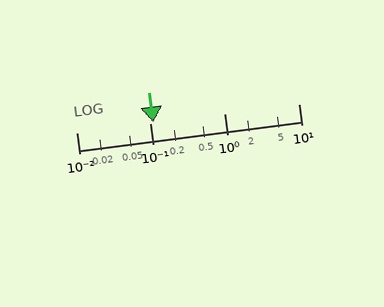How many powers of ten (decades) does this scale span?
The scale spans 3 decades, from 0.01 to 10.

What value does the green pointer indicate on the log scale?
The pointer indicates approximately 0.11.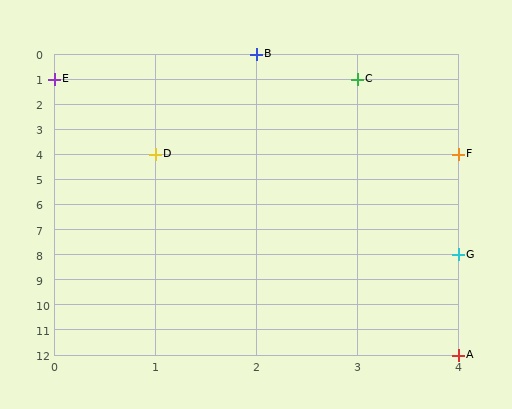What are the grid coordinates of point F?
Point F is at grid coordinates (4, 4).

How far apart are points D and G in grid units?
Points D and G are 3 columns and 4 rows apart (about 5.0 grid units diagonally).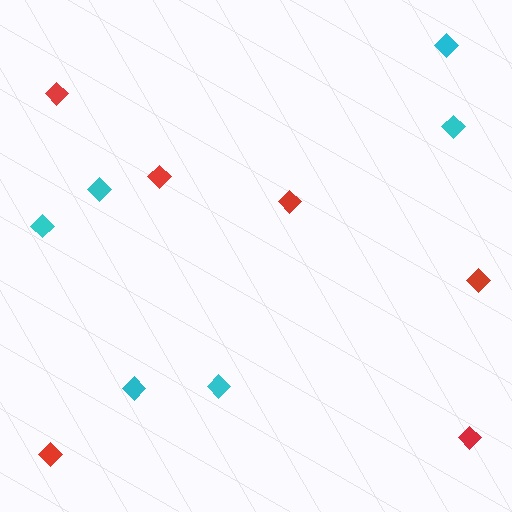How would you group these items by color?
There are 2 groups: one group of red diamonds (6) and one group of cyan diamonds (6).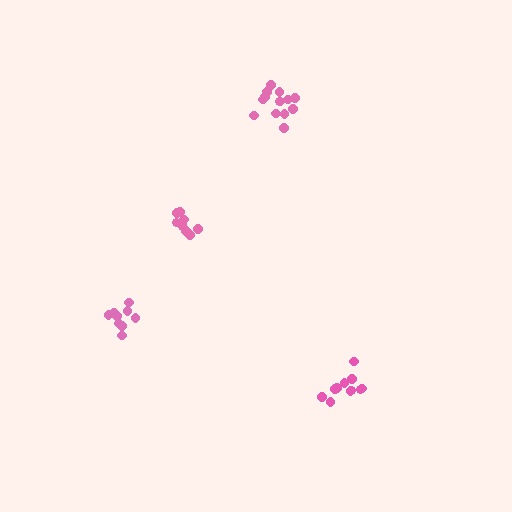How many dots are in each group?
Group 1: 10 dots, Group 2: 11 dots, Group 3: 14 dots, Group 4: 9 dots (44 total).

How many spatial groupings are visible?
There are 4 spatial groupings.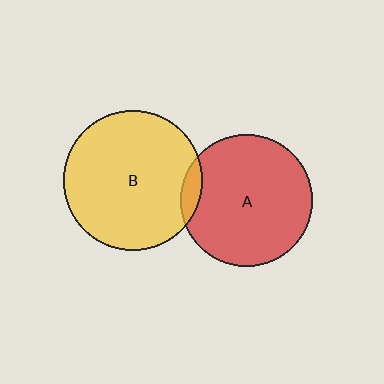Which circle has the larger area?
Circle B (yellow).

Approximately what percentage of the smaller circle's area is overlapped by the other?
Approximately 5%.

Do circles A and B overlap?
Yes.